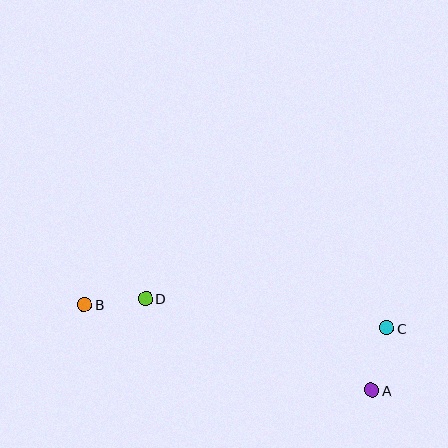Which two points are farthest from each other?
Points B and C are farthest from each other.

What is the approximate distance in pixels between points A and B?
The distance between A and B is approximately 300 pixels.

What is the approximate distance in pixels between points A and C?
The distance between A and C is approximately 64 pixels.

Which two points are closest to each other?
Points B and D are closest to each other.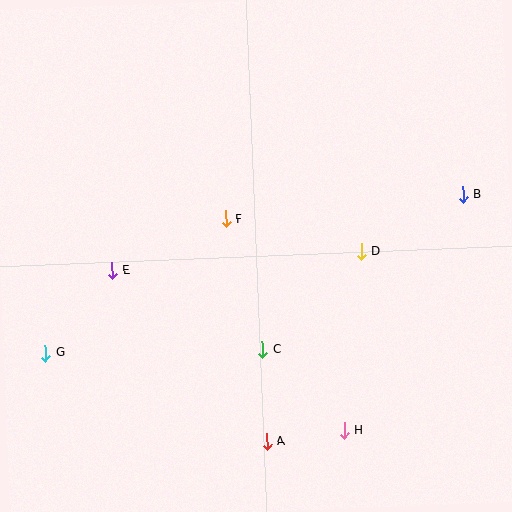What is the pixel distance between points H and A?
The distance between H and A is 78 pixels.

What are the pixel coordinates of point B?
Point B is at (463, 194).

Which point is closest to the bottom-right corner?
Point H is closest to the bottom-right corner.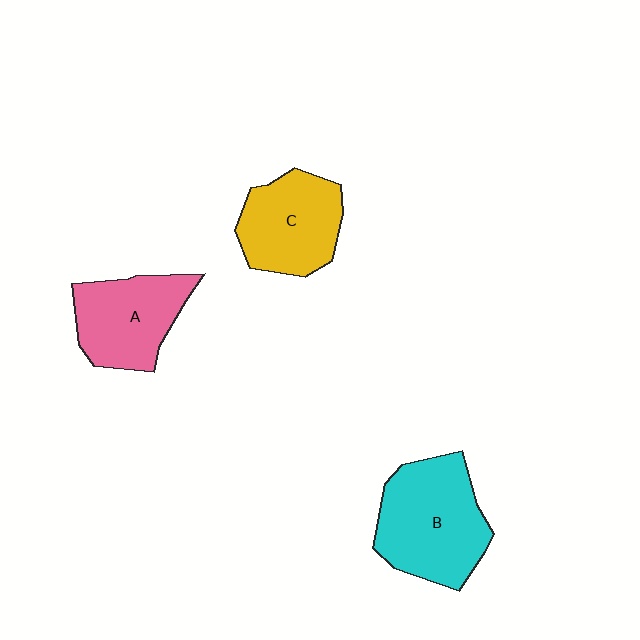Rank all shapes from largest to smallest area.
From largest to smallest: B (cyan), C (yellow), A (pink).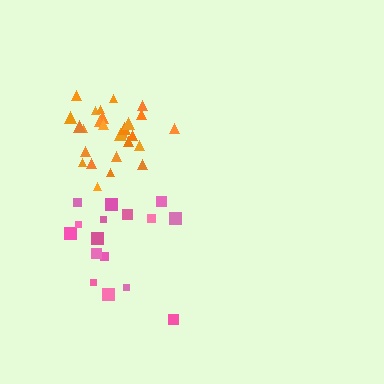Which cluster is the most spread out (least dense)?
Pink.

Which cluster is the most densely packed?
Orange.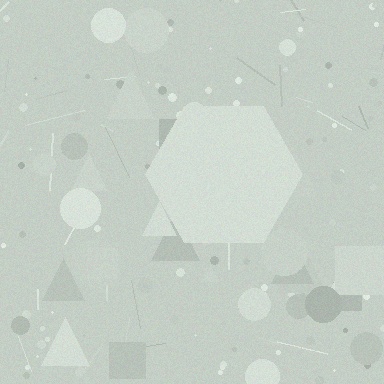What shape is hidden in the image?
A hexagon is hidden in the image.